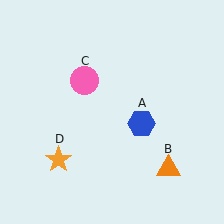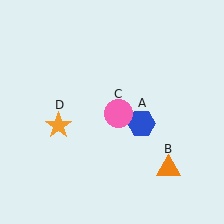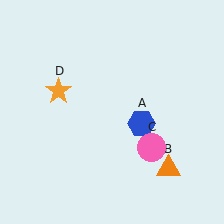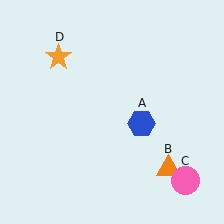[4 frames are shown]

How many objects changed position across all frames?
2 objects changed position: pink circle (object C), orange star (object D).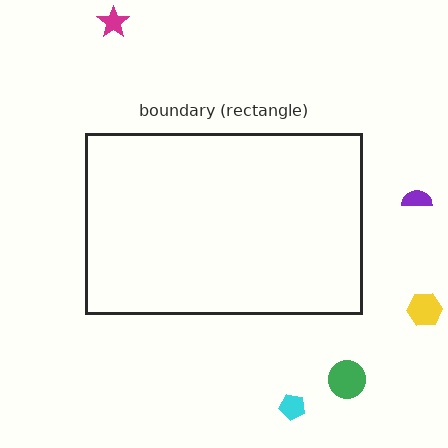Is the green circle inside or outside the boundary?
Outside.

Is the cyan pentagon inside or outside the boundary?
Outside.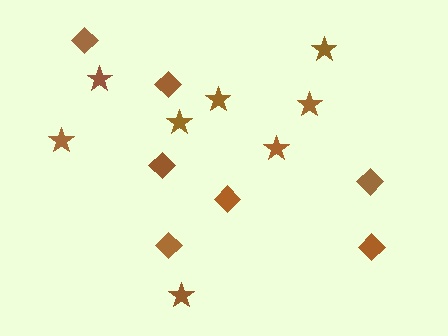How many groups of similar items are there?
There are 2 groups: one group of stars (8) and one group of diamonds (7).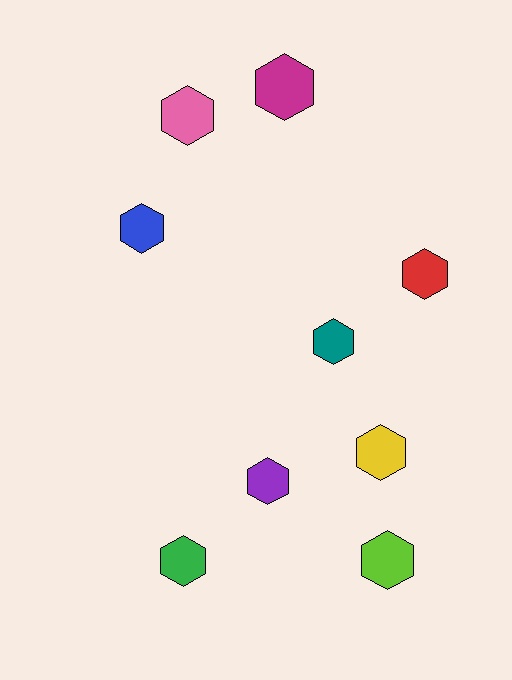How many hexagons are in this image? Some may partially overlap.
There are 9 hexagons.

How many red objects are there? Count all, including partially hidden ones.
There is 1 red object.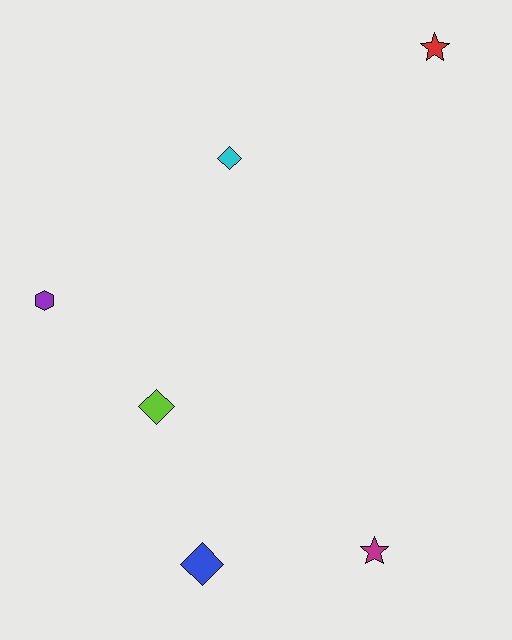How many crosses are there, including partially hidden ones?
There are no crosses.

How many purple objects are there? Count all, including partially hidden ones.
There is 1 purple object.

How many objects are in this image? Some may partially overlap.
There are 6 objects.